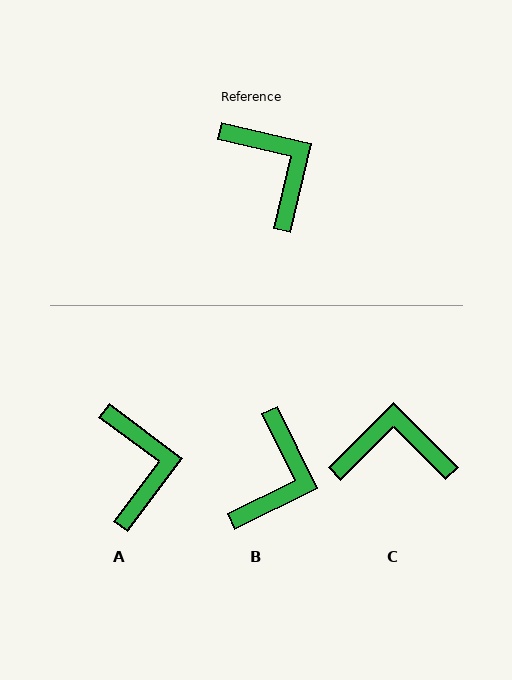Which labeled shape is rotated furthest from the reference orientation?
C, about 58 degrees away.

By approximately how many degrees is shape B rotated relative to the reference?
Approximately 51 degrees clockwise.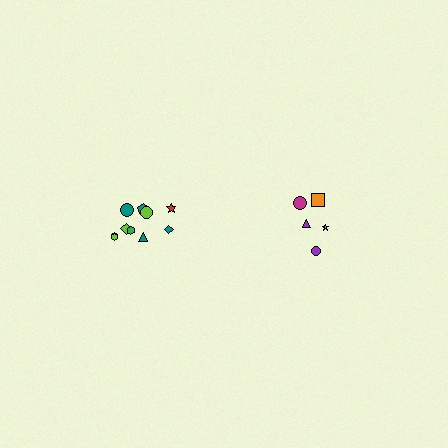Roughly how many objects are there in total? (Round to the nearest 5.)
Roughly 15 objects in total.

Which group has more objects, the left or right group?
The left group.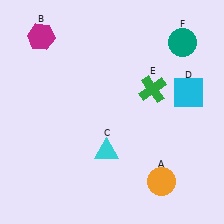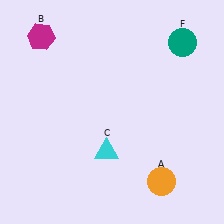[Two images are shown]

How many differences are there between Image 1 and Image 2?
There are 2 differences between the two images.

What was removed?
The cyan square (D), the green cross (E) were removed in Image 2.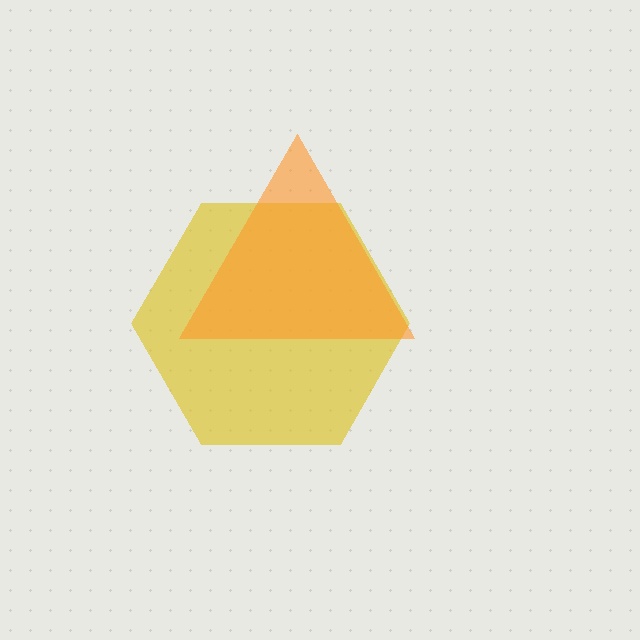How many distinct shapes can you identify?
There are 2 distinct shapes: a yellow hexagon, an orange triangle.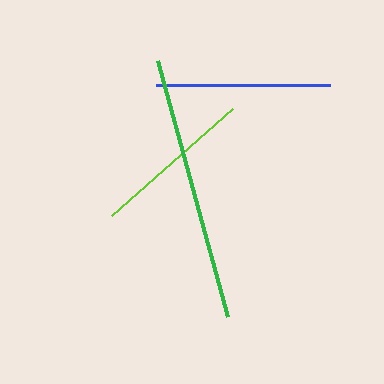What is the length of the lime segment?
The lime segment is approximately 161 pixels long.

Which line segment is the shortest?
The lime line is the shortest at approximately 161 pixels.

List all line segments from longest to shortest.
From longest to shortest: green, blue, lime.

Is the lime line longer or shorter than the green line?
The green line is longer than the lime line.